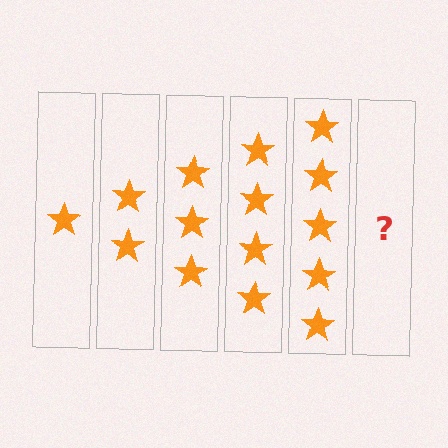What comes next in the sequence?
The next element should be 6 stars.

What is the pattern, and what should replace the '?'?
The pattern is that each step adds one more star. The '?' should be 6 stars.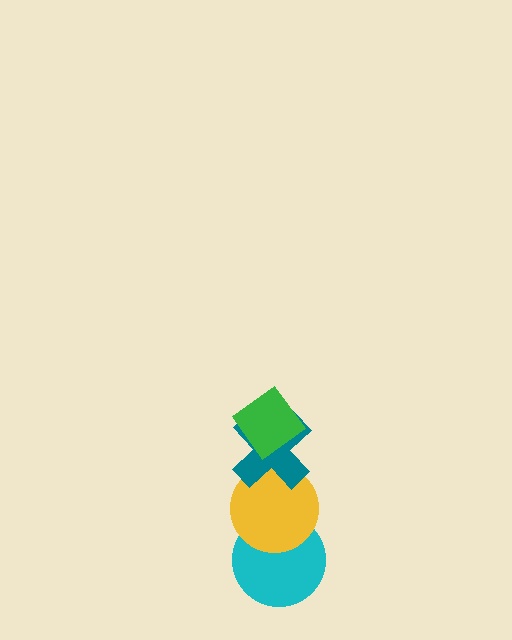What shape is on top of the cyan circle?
The yellow circle is on top of the cyan circle.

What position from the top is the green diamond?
The green diamond is 1st from the top.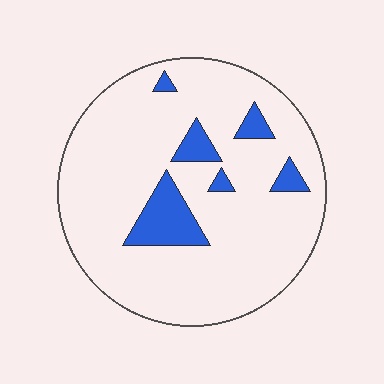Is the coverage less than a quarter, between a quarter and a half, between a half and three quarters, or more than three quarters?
Less than a quarter.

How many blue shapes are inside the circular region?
6.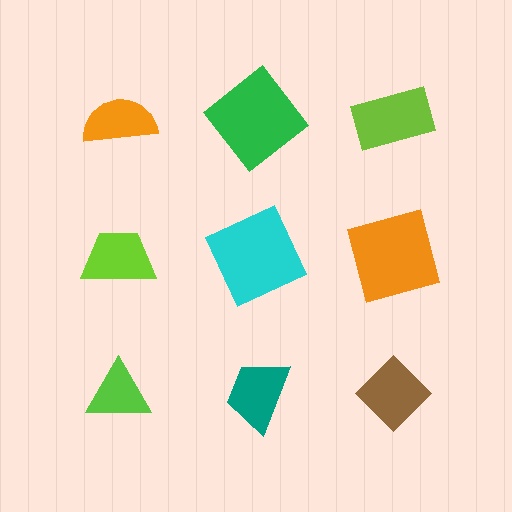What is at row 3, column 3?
A brown diamond.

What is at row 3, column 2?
A teal trapezoid.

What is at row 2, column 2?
A cyan square.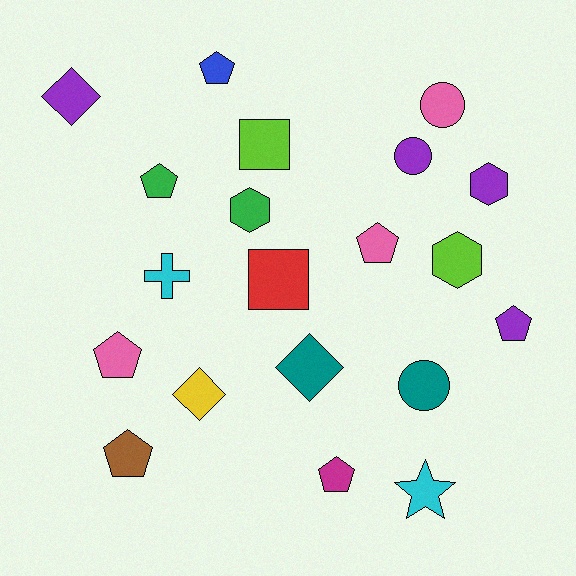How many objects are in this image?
There are 20 objects.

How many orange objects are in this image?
There are no orange objects.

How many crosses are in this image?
There is 1 cross.